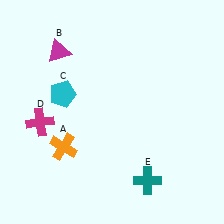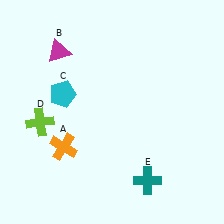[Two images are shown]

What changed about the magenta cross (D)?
In Image 1, D is magenta. In Image 2, it changed to lime.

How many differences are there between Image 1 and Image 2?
There is 1 difference between the two images.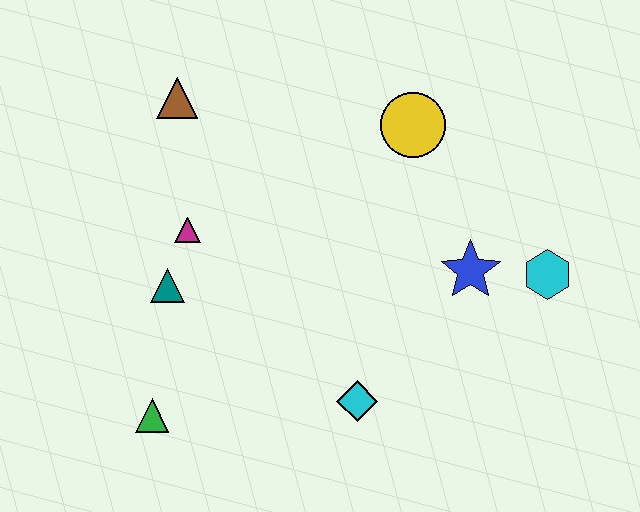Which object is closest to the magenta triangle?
The teal triangle is closest to the magenta triangle.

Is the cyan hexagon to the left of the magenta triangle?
No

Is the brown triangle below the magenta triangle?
No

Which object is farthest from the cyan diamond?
The brown triangle is farthest from the cyan diamond.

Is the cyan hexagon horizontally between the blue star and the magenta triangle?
No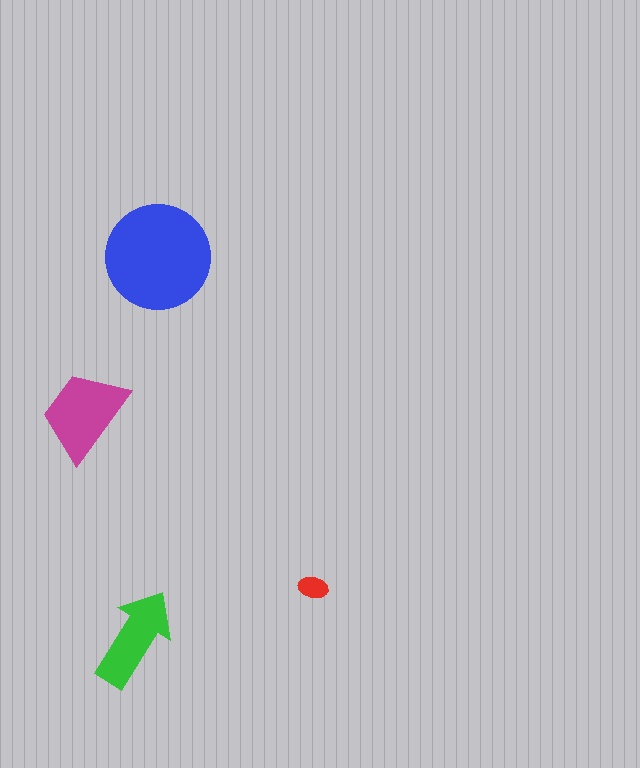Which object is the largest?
The blue circle.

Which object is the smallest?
The red ellipse.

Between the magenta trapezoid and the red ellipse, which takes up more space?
The magenta trapezoid.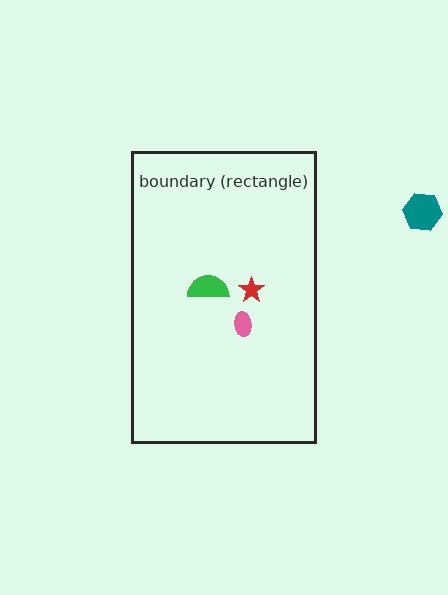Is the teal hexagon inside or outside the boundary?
Outside.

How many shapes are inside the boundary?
3 inside, 1 outside.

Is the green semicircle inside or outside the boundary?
Inside.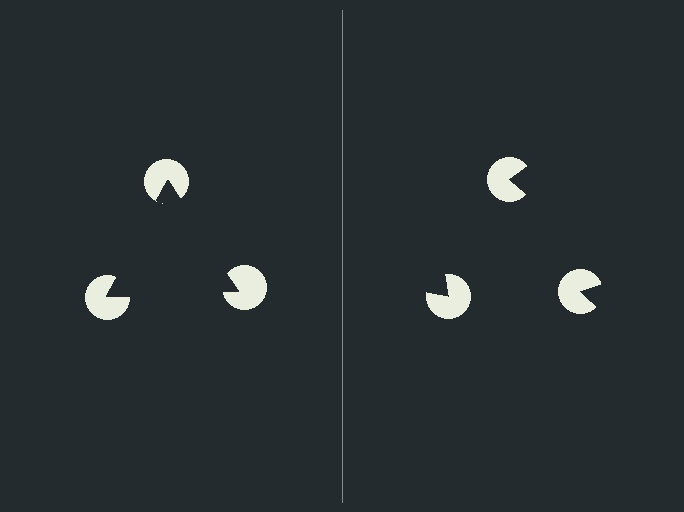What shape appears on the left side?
An illusory triangle.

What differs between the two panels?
The pac-man discs are positioned identically on both sides; only the wedge orientations differ. On the left they align to a triangle; on the right they are misaligned.